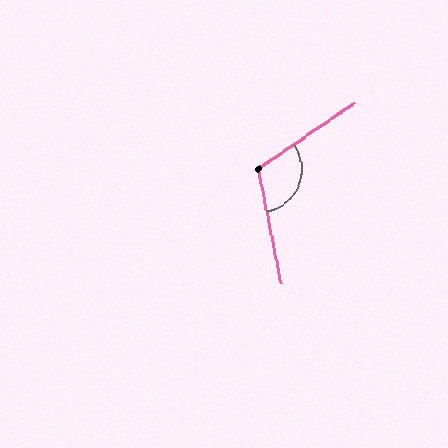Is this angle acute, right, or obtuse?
It is obtuse.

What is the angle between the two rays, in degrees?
Approximately 114 degrees.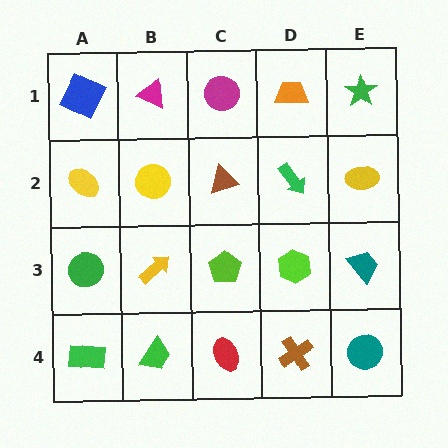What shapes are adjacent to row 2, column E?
A green star (row 1, column E), a teal trapezoid (row 3, column E), a green arrow (row 2, column D).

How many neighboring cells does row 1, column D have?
3.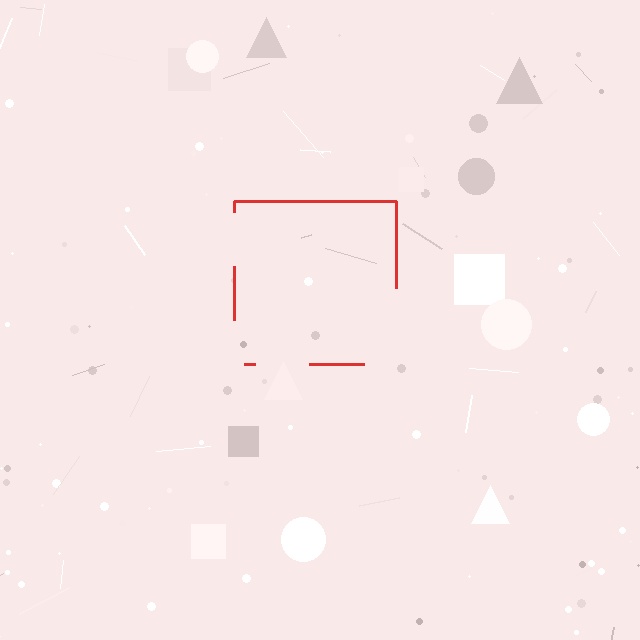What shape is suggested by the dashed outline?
The dashed outline suggests a square.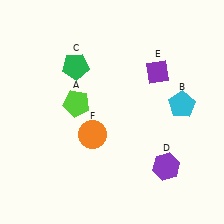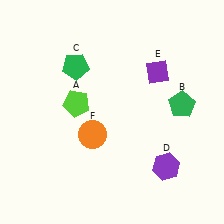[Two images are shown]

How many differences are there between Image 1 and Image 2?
There is 1 difference between the two images.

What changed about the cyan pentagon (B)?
In Image 1, B is cyan. In Image 2, it changed to green.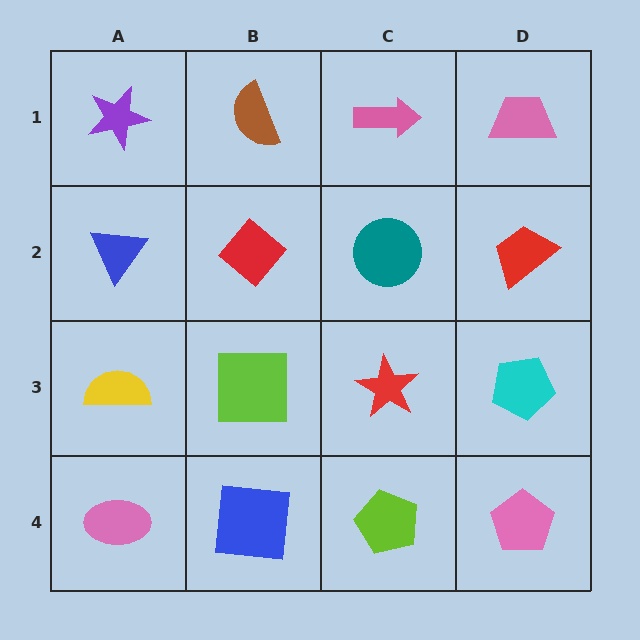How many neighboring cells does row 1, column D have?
2.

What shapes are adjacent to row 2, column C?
A pink arrow (row 1, column C), a red star (row 3, column C), a red diamond (row 2, column B), a red trapezoid (row 2, column D).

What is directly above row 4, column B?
A lime square.